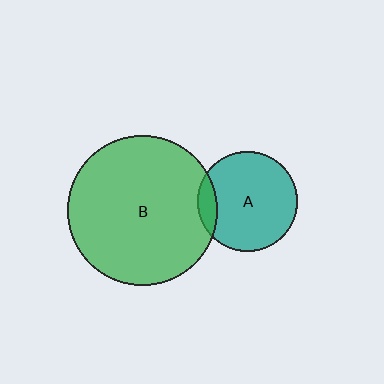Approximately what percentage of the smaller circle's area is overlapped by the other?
Approximately 10%.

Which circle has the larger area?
Circle B (green).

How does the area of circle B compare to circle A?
Approximately 2.3 times.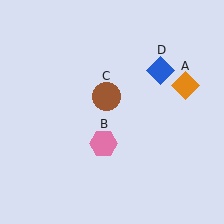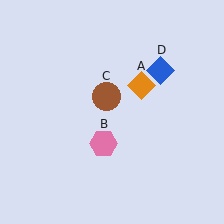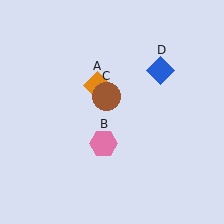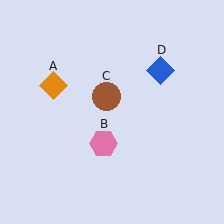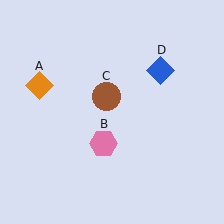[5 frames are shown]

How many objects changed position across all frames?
1 object changed position: orange diamond (object A).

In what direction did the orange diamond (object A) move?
The orange diamond (object A) moved left.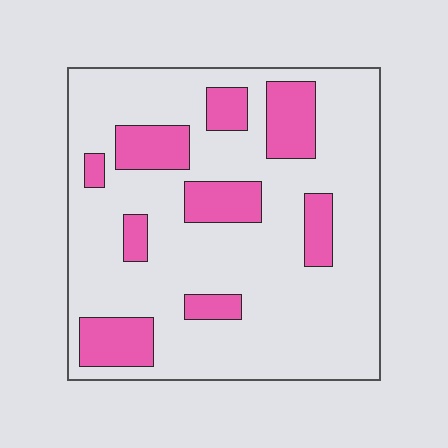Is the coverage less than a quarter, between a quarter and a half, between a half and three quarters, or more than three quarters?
Less than a quarter.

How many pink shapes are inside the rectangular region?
9.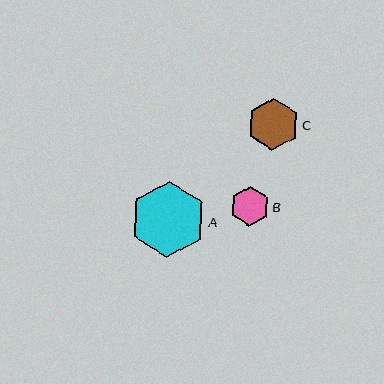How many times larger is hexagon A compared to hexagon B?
Hexagon A is approximately 1.9 times the size of hexagon B.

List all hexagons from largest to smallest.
From largest to smallest: A, C, B.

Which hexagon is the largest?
Hexagon A is the largest with a size of approximately 76 pixels.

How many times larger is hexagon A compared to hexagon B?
Hexagon A is approximately 1.9 times the size of hexagon B.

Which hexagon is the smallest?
Hexagon B is the smallest with a size of approximately 40 pixels.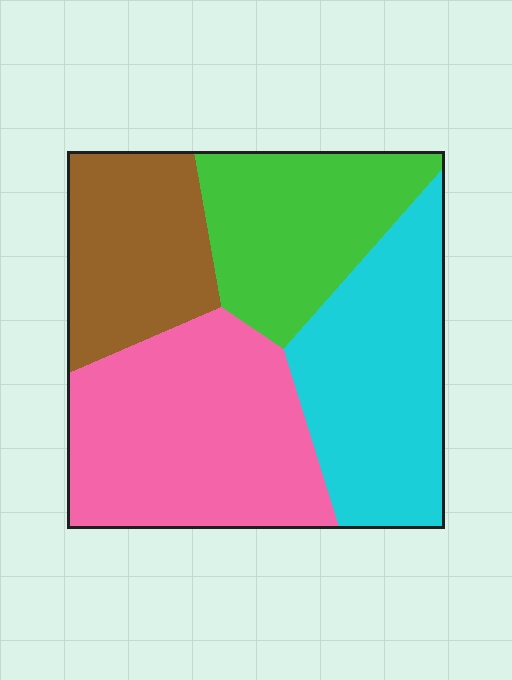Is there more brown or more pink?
Pink.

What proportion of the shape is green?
Green covers about 20% of the shape.